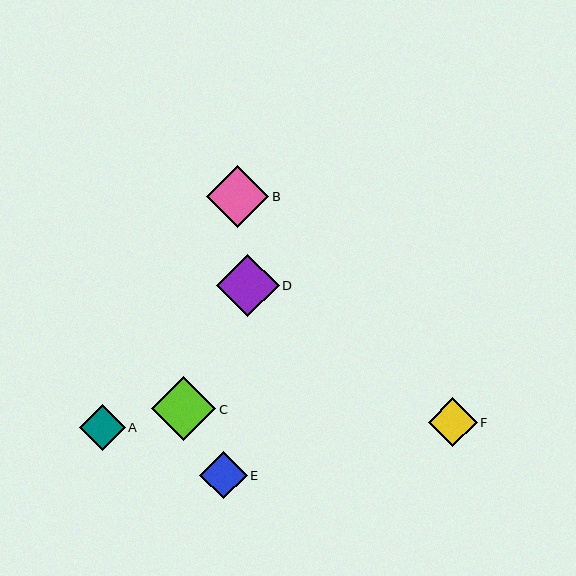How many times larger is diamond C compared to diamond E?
Diamond C is approximately 1.4 times the size of diamond E.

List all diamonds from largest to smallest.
From largest to smallest: C, B, D, F, E, A.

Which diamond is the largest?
Diamond C is the largest with a size of approximately 64 pixels.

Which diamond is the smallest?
Diamond A is the smallest with a size of approximately 46 pixels.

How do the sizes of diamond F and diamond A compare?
Diamond F and diamond A are approximately the same size.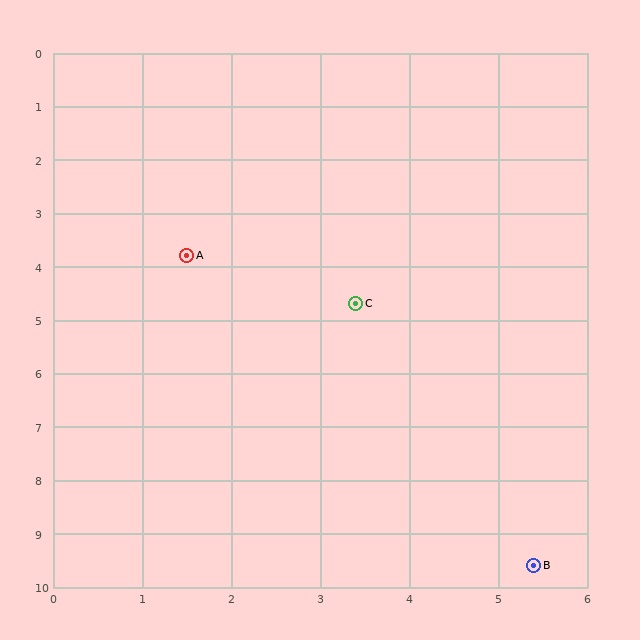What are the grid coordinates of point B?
Point B is at approximately (5.4, 9.6).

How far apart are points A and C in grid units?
Points A and C are about 2.1 grid units apart.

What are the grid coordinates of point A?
Point A is at approximately (1.5, 3.8).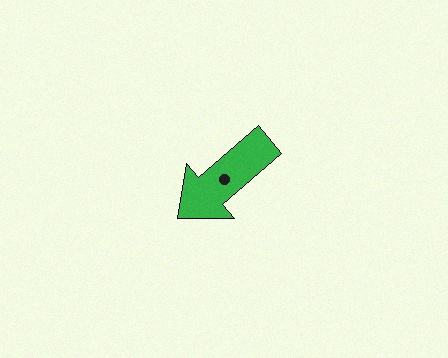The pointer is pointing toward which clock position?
Roughly 8 o'clock.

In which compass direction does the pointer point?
Southwest.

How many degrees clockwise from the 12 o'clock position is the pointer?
Approximately 229 degrees.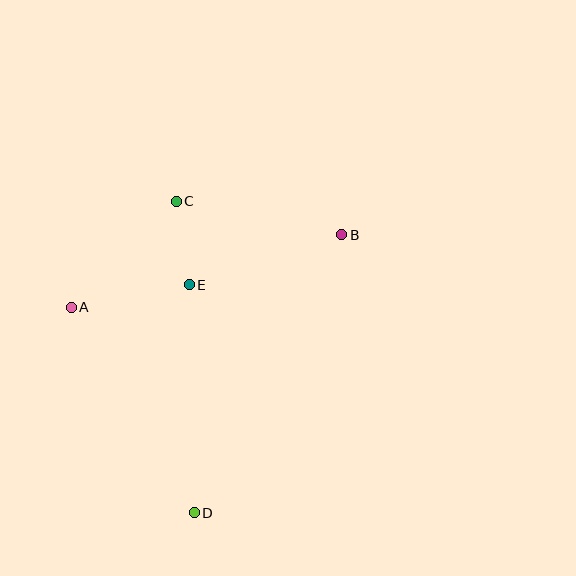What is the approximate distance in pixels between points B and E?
The distance between B and E is approximately 160 pixels.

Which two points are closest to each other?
Points C and E are closest to each other.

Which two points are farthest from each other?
Points B and D are farthest from each other.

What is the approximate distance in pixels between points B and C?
The distance between B and C is approximately 169 pixels.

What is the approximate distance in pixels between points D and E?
The distance between D and E is approximately 228 pixels.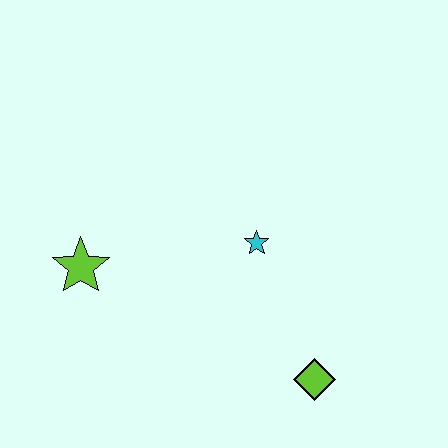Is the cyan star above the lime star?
Yes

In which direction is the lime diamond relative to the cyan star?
The lime diamond is below the cyan star.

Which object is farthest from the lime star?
The lime diamond is farthest from the lime star.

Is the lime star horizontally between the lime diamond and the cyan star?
No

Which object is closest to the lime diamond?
The cyan star is closest to the lime diamond.